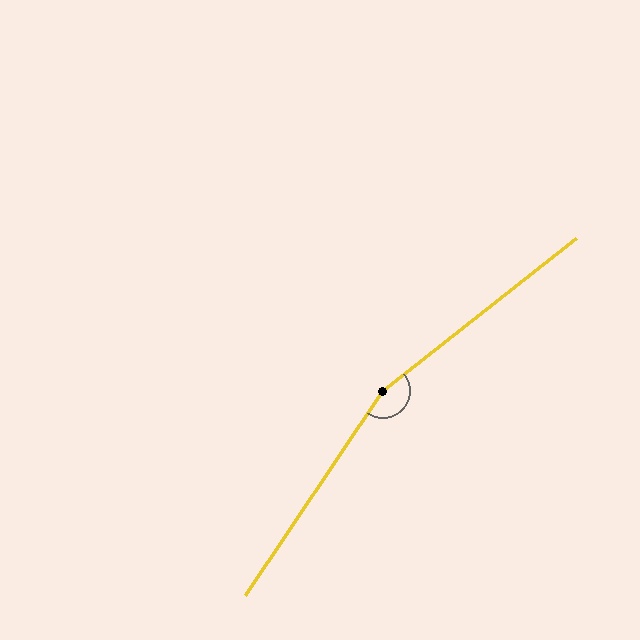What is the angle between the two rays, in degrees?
Approximately 162 degrees.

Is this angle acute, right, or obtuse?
It is obtuse.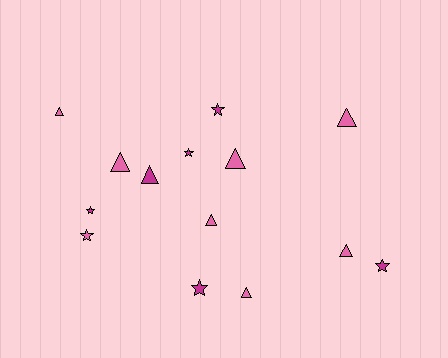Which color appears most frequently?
Pink, with 8 objects.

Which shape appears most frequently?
Triangle, with 8 objects.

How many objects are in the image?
There are 14 objects.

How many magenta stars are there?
There are 5 magenta stars.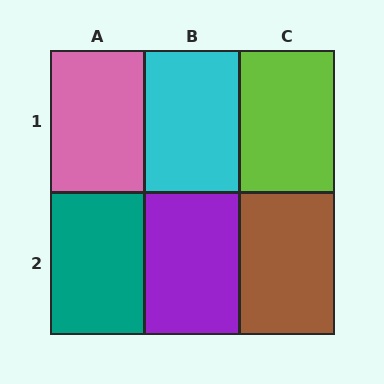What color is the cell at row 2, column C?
Brown.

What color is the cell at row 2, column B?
Purple.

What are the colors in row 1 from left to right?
Pink, cyan, lime.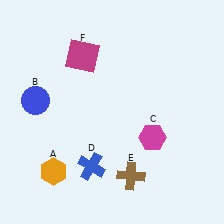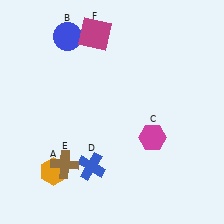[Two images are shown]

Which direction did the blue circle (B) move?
The blue circle (B) moved up.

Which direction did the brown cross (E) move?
The brown cross (E) moved left.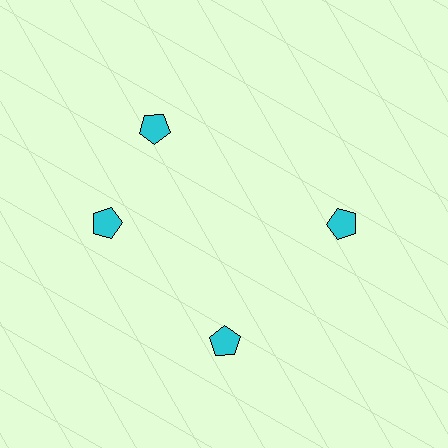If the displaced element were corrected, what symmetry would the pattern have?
It would have 4-fold rotational symmetry — the pattern would map onto itself every 90 degrees.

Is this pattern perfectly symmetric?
No. The 4 cyan pentagons are arranged in a ring, but one element near the 12 o'clock position is rotated out of alignment along the ring, breaking the 4-fold rotational symmetry.